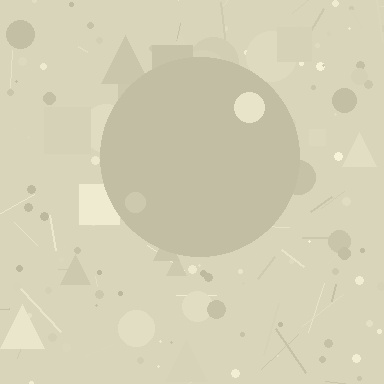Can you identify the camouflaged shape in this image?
The camouflaged shape is a circle.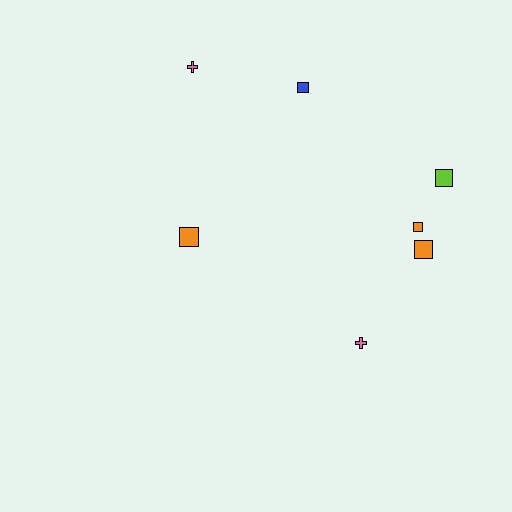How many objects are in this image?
There are 7 objects.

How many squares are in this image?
There are 5 squares.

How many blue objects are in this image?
There is 1 blue object.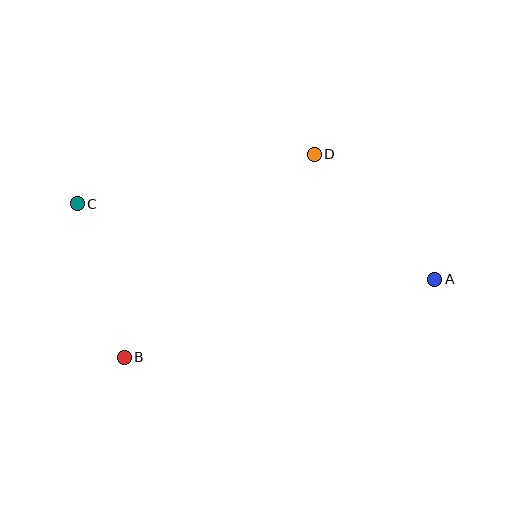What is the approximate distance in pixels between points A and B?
The distance between A and B is approximately 320 pixels.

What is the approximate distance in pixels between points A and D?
The distance between A and D is approximately 174 pixels.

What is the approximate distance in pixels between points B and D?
The distance between B and D is approximately 278 pixels.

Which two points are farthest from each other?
Points A and C are farthest from each other.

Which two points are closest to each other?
Points B and C are closest to each other.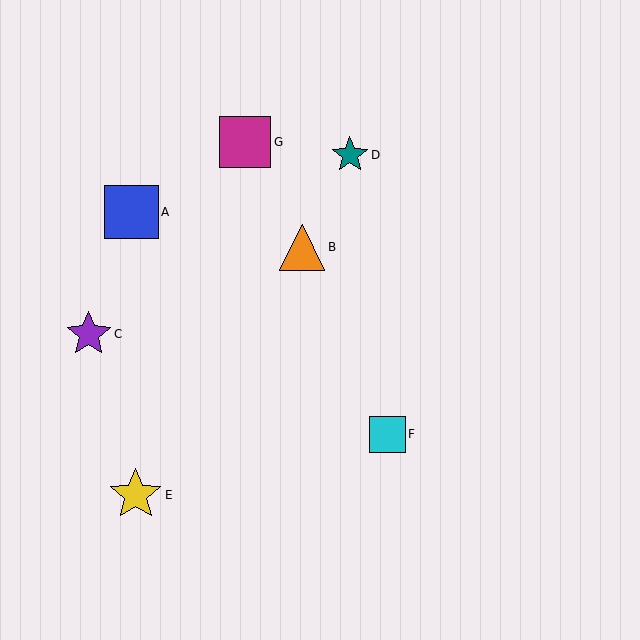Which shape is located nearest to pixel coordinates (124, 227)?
The blue square (labeled A) at (131, 212) is nearest to that location.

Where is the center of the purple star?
The center of the purple star is at (89, 334).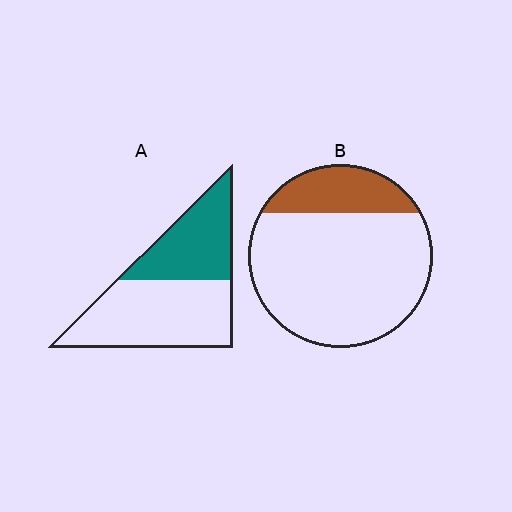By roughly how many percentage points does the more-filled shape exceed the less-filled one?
By roughly 20 percentage points (A over B).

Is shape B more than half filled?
No.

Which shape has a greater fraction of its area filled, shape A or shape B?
Shape A.